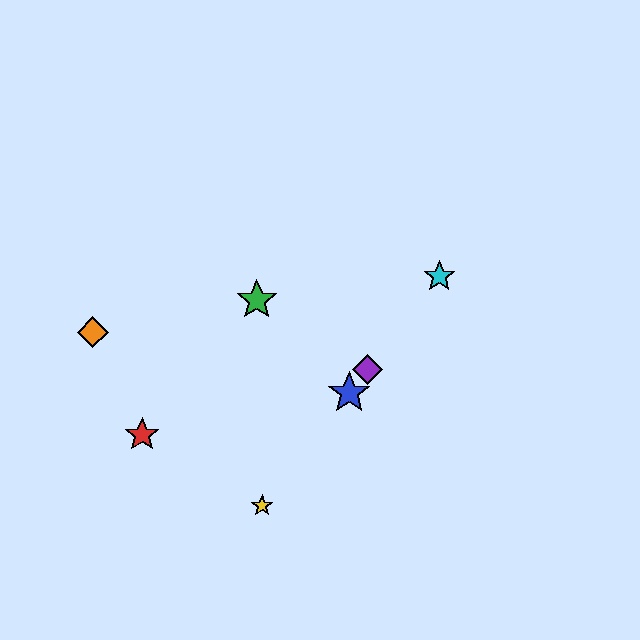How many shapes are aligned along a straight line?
4 shapes (the blue star, the yellow star, the purple diamond, the cyan star) are aligned along a straight line.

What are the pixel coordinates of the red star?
The red star is at (142, 435).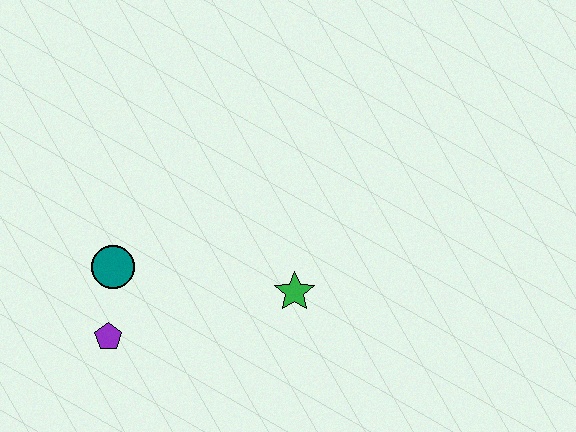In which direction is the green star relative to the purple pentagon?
The green star is to the right of the purple pentagon.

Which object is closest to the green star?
The teal circle is closest to the green star.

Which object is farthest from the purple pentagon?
The green star is farthest from the purple pentagon.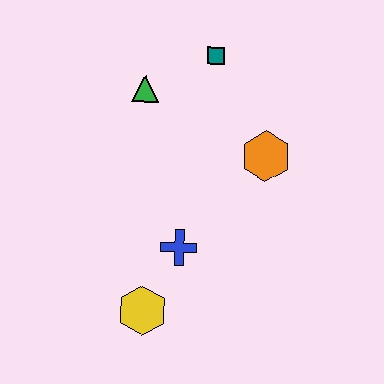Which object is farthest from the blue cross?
The teal square is farthest from the blue cross.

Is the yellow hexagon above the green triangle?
No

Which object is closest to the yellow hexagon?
The blue cross is closest to the yellow hexagon.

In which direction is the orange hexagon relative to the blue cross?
The orange hexagon is above the blue cross.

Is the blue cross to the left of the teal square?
Yes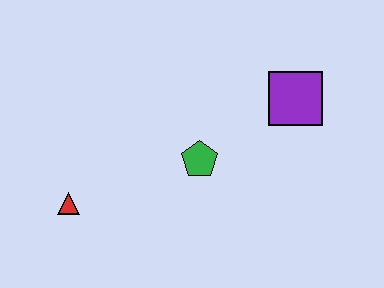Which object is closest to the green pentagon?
The purple square is closest to the green pentagon.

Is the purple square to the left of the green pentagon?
No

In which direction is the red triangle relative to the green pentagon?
The red triangle is to the left of the green pentagon.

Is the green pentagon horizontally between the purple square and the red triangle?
Yes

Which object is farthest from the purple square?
The red triangle is farthest from the purple square.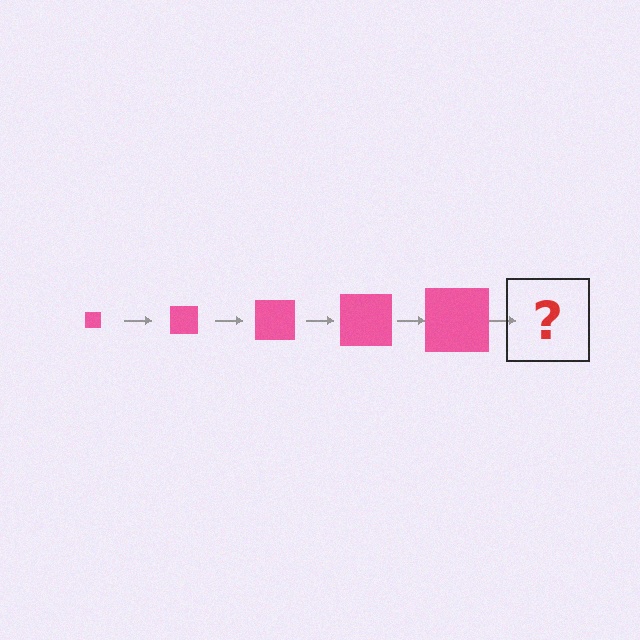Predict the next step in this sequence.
The next step is a pink square, larger than the previous one.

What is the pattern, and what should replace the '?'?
The pattern is that the square gets progressively larger each step. The '?' should be a pink square, larger than the previous one.